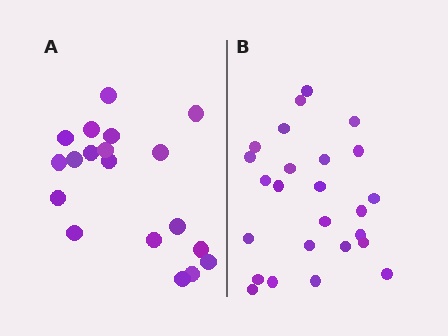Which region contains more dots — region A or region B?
Region B (the right region) has more dots.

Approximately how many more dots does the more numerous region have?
Region B has about 6 more dots than region A.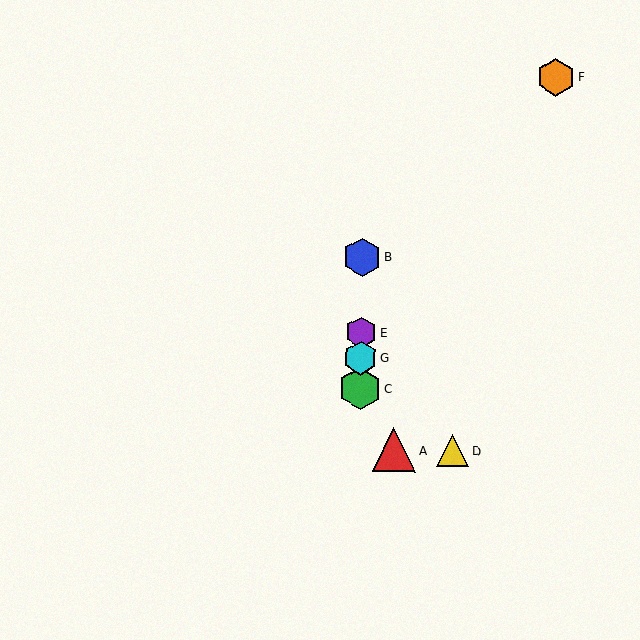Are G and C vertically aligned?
Yes, both are at x≈360.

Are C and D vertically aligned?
No, C is at x≈360 and D is at x≈453.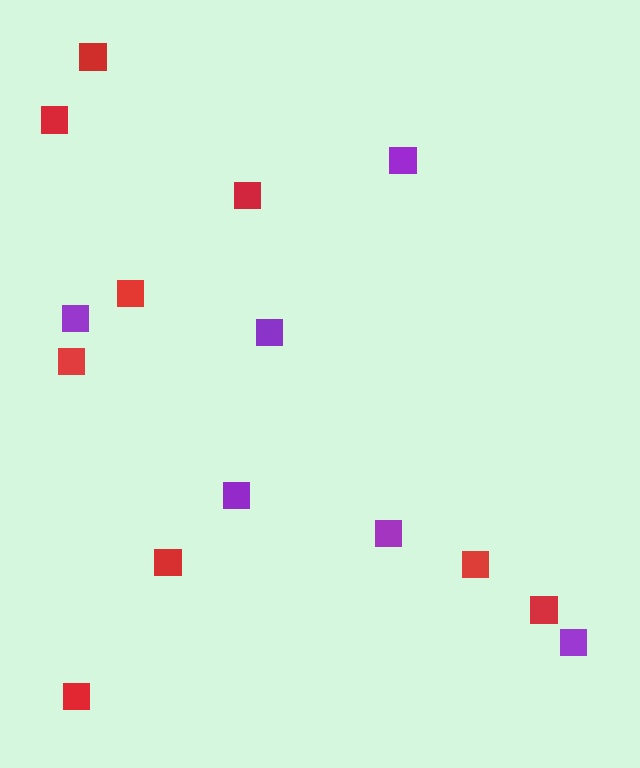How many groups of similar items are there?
There are 2 groups: one group of red squares (9) and one group of purple squares (6).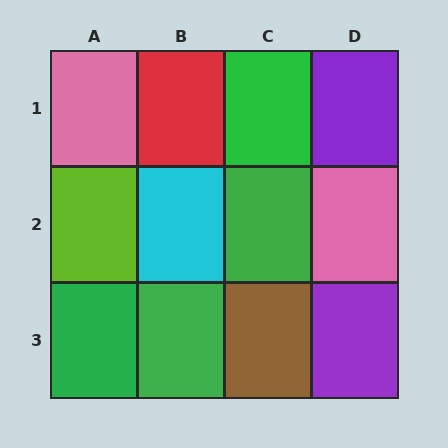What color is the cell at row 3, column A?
Green.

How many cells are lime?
1 cell is lime.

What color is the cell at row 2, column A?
Lime.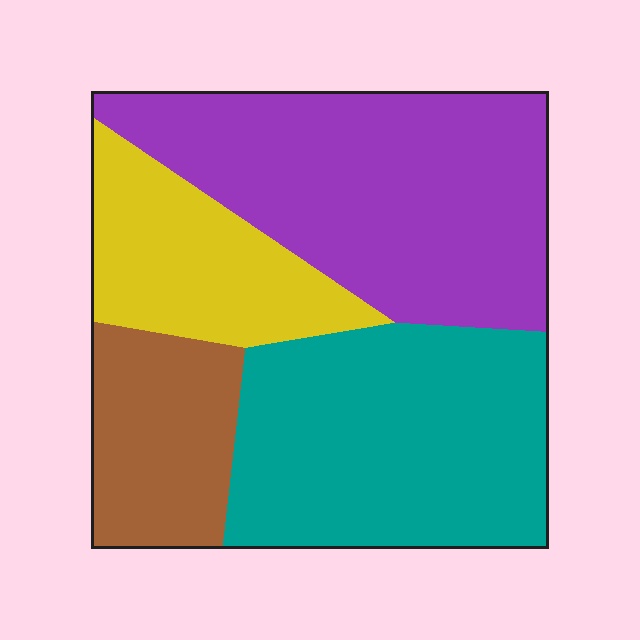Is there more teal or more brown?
Teal.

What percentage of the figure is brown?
Brown takes up less than a sixth of the figure.